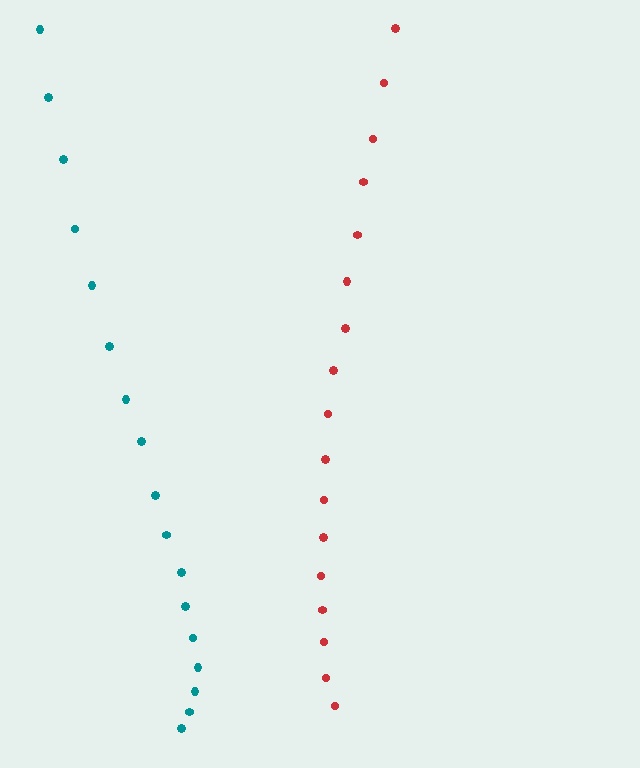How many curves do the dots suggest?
There are 2 distinct paths.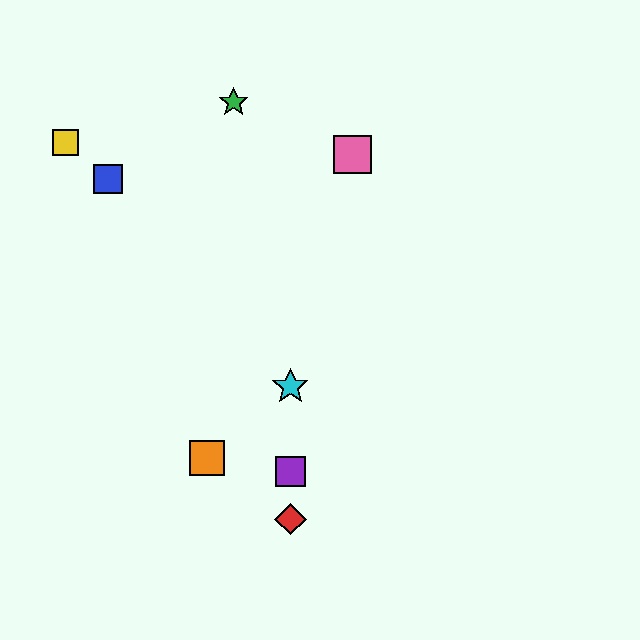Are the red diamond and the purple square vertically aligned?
Yes, both are at x≈290.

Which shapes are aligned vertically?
The red diamond, the purple square, the cyan star are aligned vertically.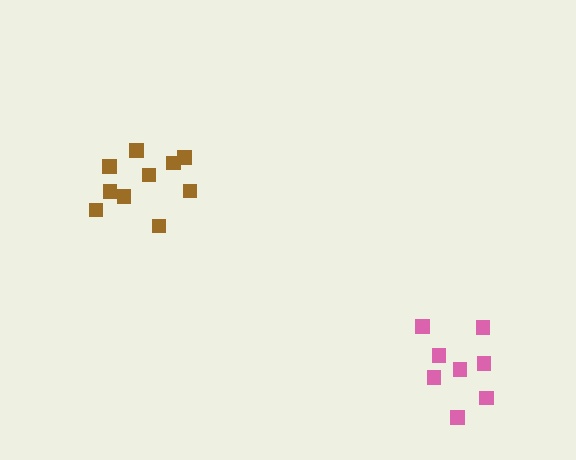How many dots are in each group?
Group 1: 8 dots, Group 2: 10 dots (18 total).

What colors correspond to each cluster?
The clusters are colored: pink, brown.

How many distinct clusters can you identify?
There are 2 distinct clusters.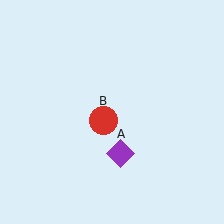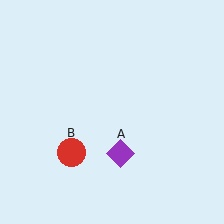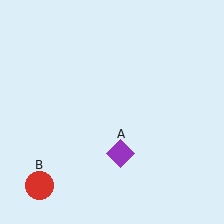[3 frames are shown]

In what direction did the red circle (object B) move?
The red circle (object B) moved down and to the left.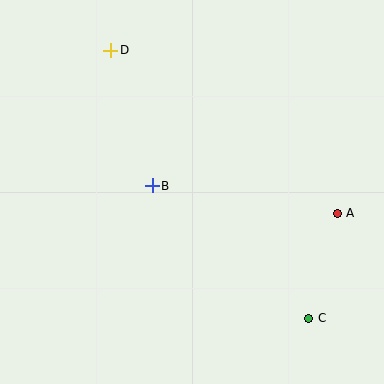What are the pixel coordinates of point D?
Point D is at (111, 50).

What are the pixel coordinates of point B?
Point B is at (152, 186).